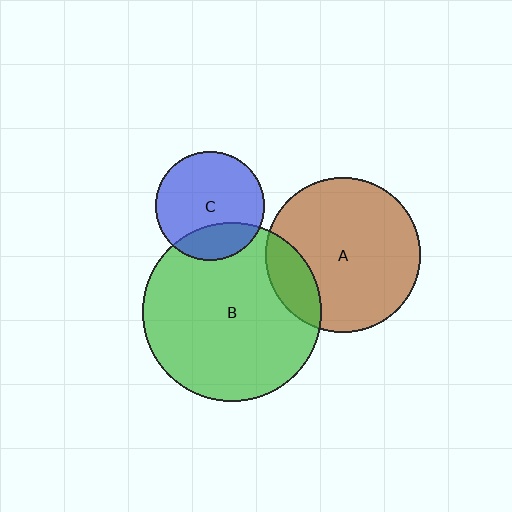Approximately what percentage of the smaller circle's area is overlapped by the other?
Approximately 15%.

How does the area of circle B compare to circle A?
Approximately 1.3 times.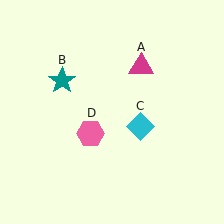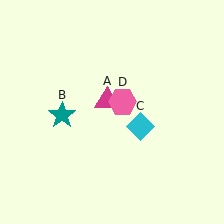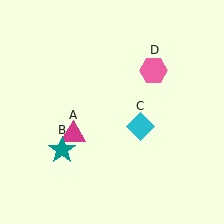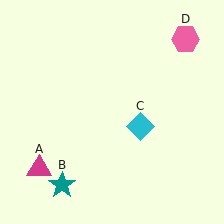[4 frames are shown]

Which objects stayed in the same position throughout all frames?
Cyan diamond (object C) remained stationary.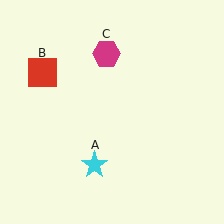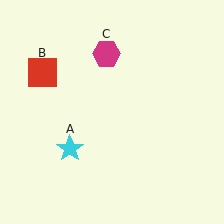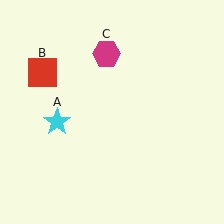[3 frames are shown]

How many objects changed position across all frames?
1 object changed position: cyan star (object A).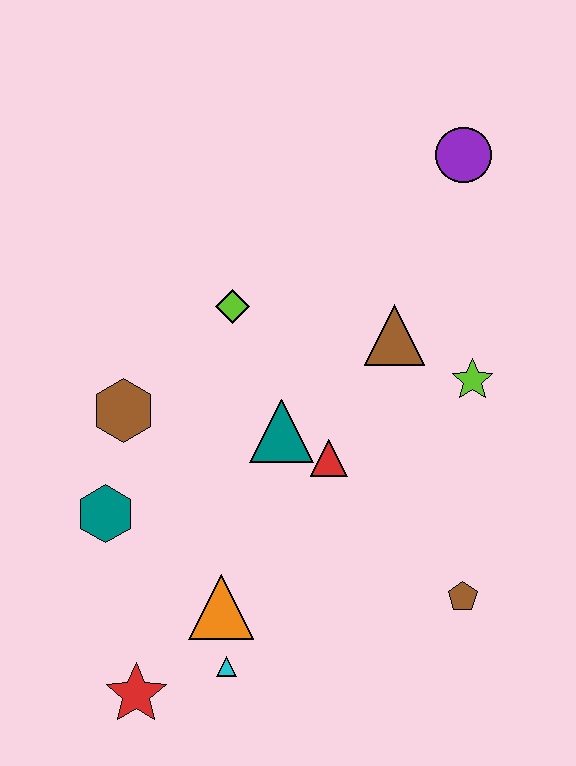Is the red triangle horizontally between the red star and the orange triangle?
No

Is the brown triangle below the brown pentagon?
No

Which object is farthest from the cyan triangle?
The purple circle is farthest from the cyan triangle.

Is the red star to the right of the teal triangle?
No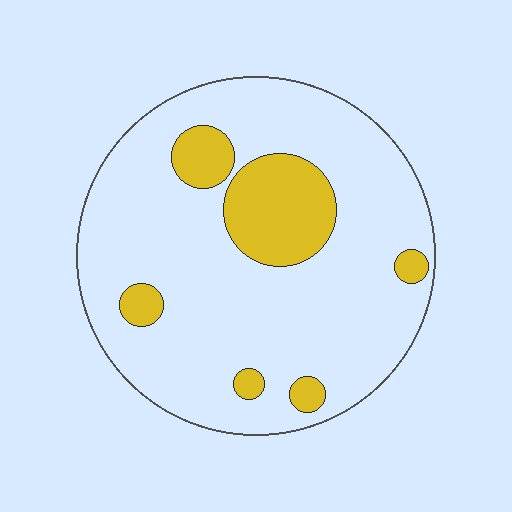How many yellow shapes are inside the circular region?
6.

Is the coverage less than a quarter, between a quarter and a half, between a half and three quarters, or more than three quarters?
Less than a quarter.